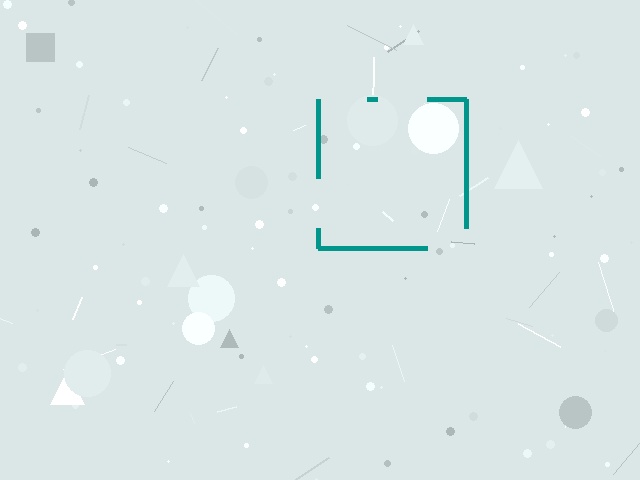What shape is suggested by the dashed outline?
The dashed outline suggests a square.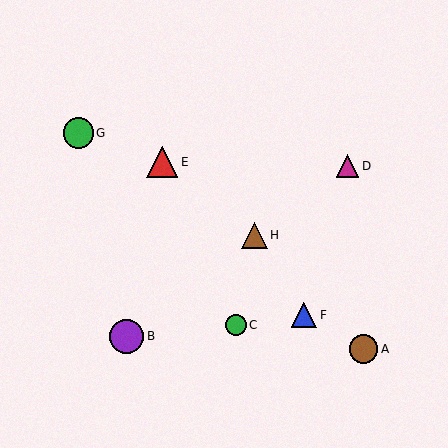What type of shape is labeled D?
Shape D is a magenta triangle.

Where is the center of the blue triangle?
The center of the blue triangle is at (304, 315).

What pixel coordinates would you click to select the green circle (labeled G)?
Click at (78, 133) to select the green circle G.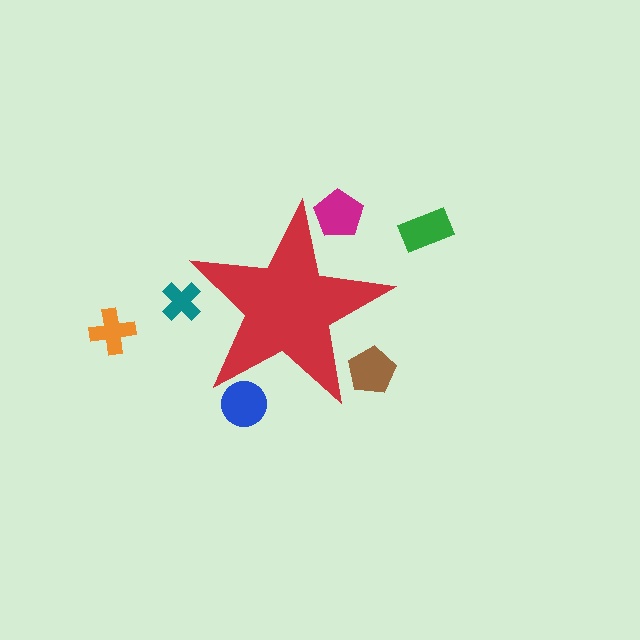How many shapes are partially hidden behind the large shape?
4 shapes are partially hidden.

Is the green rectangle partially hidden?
No, the green rectangle is fully visible.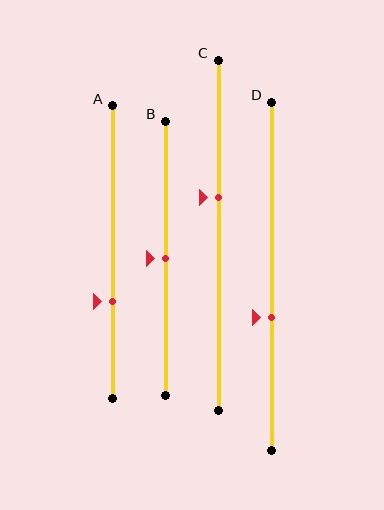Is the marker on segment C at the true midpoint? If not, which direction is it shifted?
No, the marker on segment C is shifted upward by about 11% of the segment length.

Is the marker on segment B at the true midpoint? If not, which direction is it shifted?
Yes, the marker on segment B is at the true midpoint.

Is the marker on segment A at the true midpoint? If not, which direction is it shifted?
No, the marker on segment A is shifted downward by about 17% of the segment length.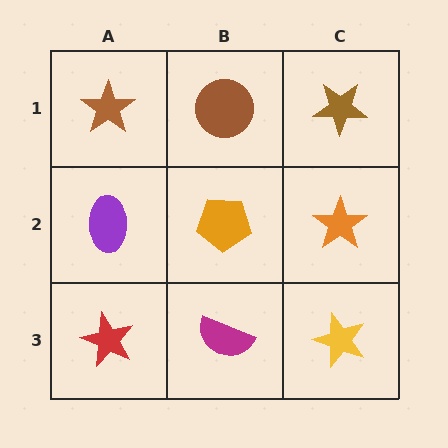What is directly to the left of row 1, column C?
A brown circle.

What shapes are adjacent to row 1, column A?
A purple ellipse (row 2, column A), a brown circle (row 1, column B).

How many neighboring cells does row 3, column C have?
2.